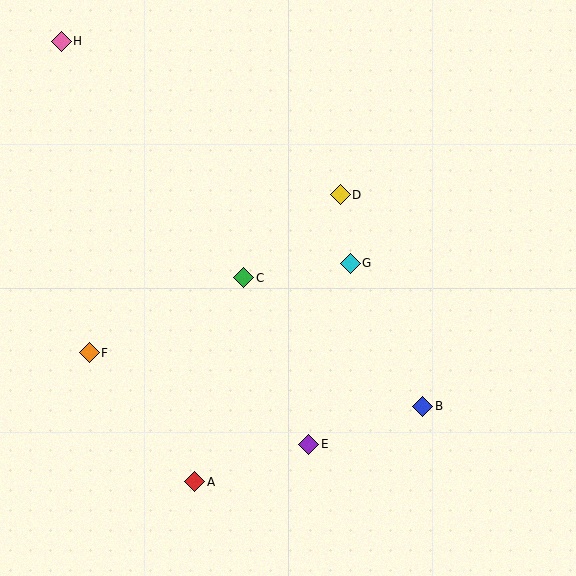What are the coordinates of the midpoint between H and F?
The midpoint between H and F is at (75, 197).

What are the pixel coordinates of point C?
Point C is at (244, 278).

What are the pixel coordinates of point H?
Point H is at (61, 41).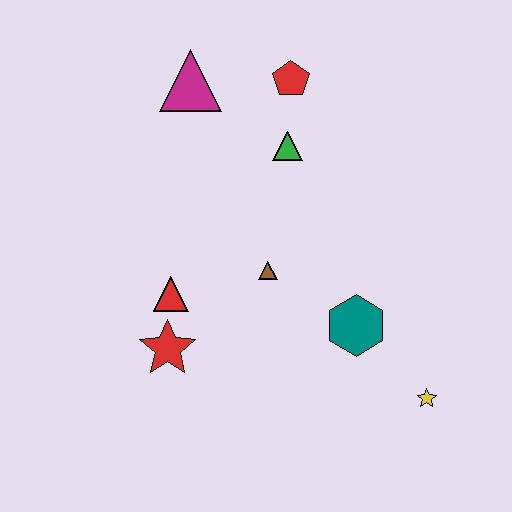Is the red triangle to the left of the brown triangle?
Yes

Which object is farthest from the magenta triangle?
The yellow star is farthest from the magenta triangle.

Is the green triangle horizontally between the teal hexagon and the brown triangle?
Yes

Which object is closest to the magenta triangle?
The red pentagon is closest to the magenta triangle.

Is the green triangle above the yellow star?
Yes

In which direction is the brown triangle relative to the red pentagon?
The brown triangle is below the red pentagon.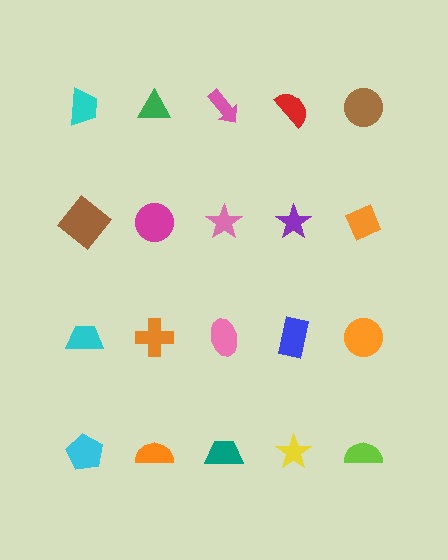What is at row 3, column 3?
A pink ellipse.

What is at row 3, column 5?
An orange circle.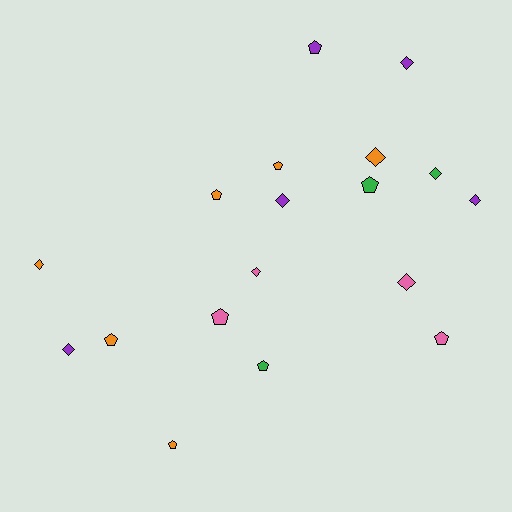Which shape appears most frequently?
Diamond, with 9 objects.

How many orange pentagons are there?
There are 4 orange pentagons.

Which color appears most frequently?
Orange, with 6 objects.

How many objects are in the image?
There are 18 objects.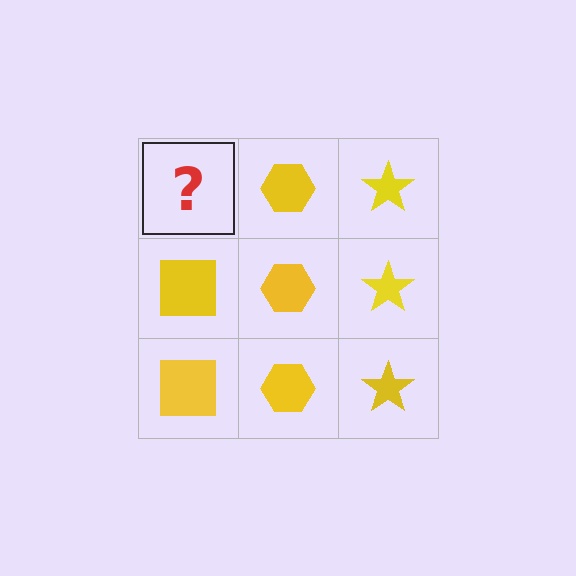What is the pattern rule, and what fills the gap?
The rule is that each column has a consistent shape. The gap should be filled with a yellow square.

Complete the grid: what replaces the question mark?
The question mark should be replaced with a yellow square.